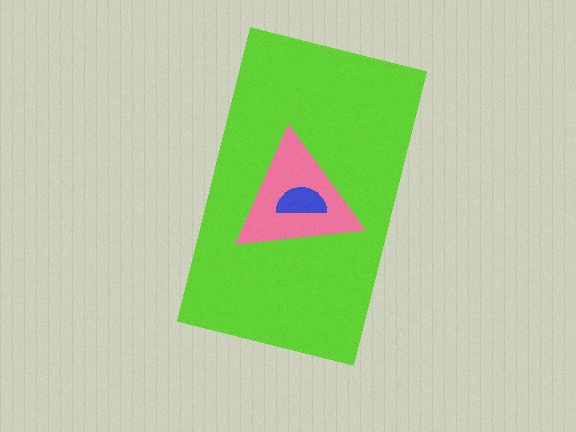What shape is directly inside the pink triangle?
The blue semicircle.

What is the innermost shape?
The blue semicircle.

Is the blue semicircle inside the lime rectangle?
Yes.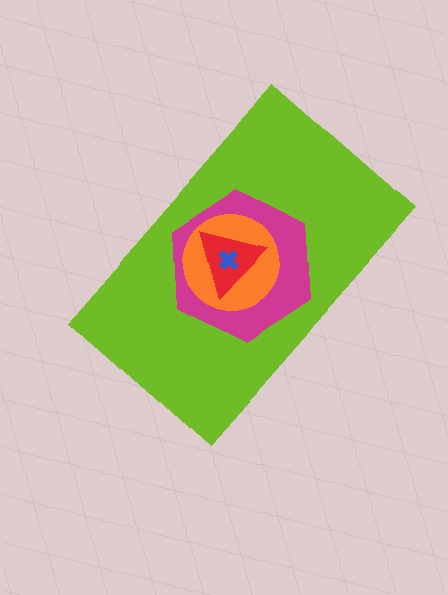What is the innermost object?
The blue cross.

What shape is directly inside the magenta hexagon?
The orange circle.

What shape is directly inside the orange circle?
The red triangle.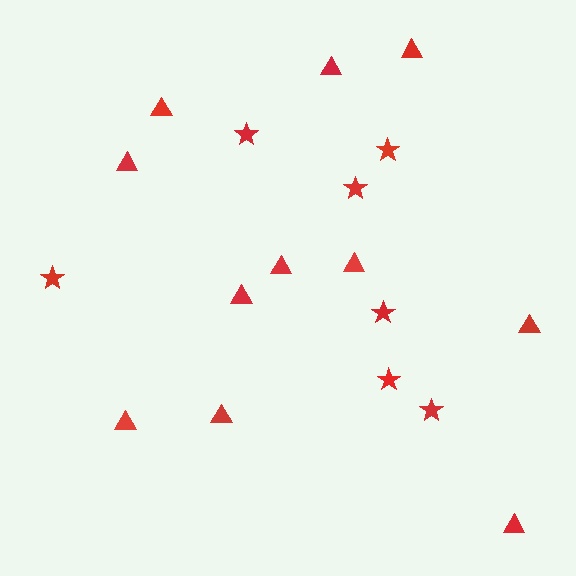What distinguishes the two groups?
There are 2 groups: one group of triangles (11) and one group of stars (7).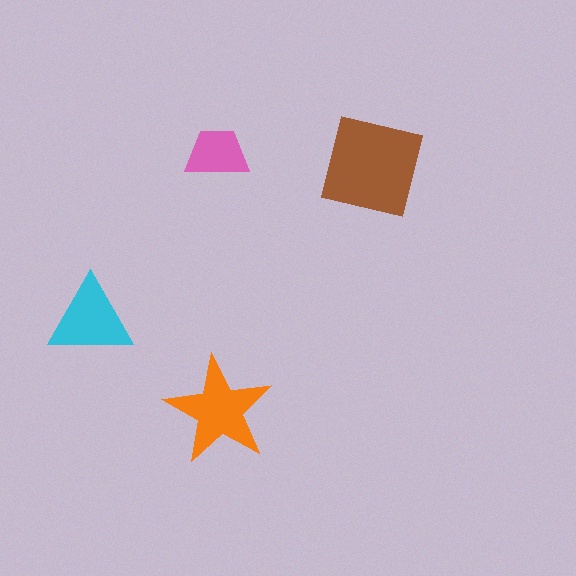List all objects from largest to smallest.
The brown square, the orange star, the cyan triangle, the pink trapezoid.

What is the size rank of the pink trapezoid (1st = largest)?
4th.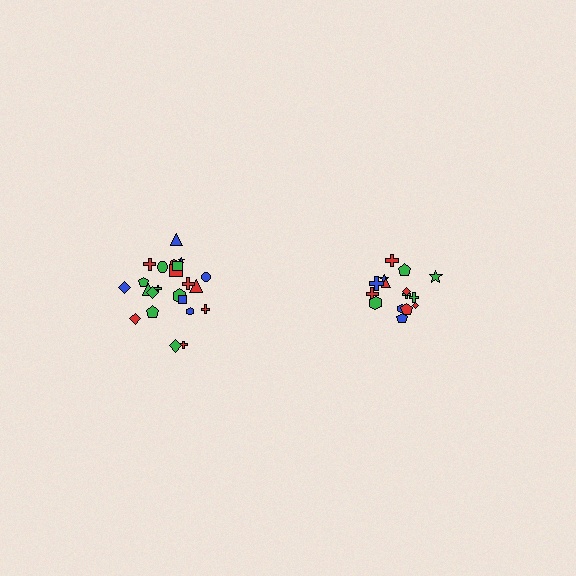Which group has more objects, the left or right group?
The left group.